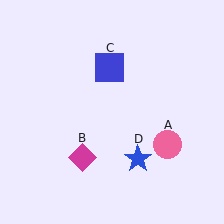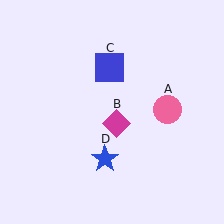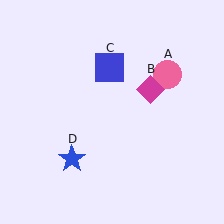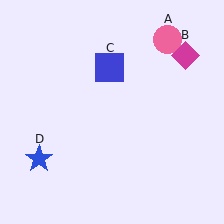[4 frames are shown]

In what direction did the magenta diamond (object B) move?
The magenta diamond (object B) moved up and to the right.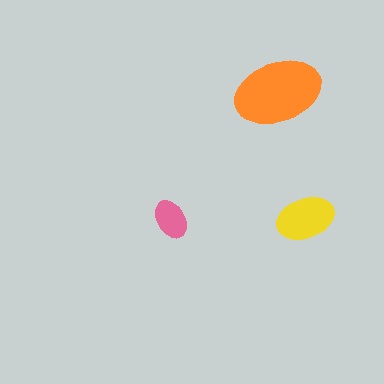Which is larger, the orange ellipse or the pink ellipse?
The orange one.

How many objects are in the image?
There are 3 objects in the image.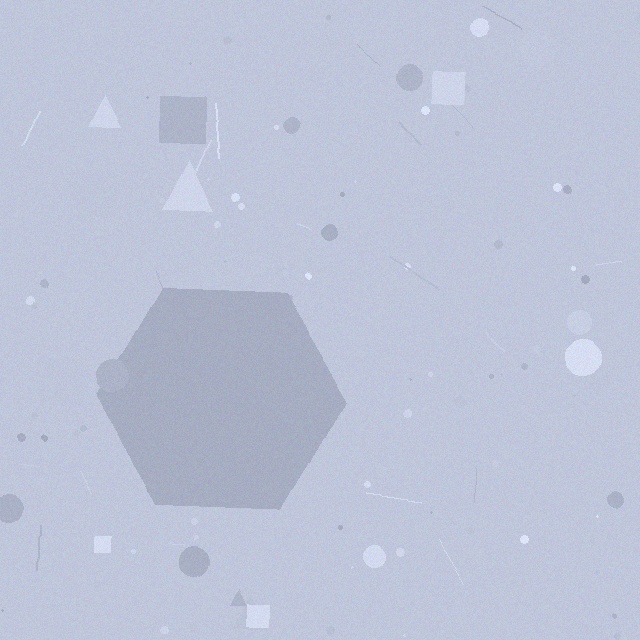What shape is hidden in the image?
A hexagon is hidden in the image.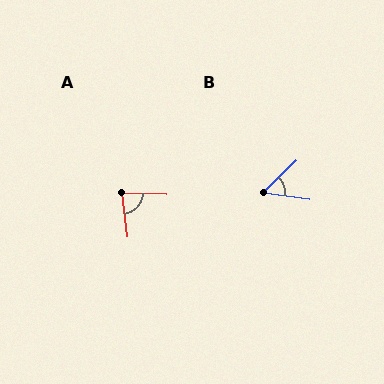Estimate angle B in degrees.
Approximately 52 degrees.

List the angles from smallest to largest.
B (52°), A (81°).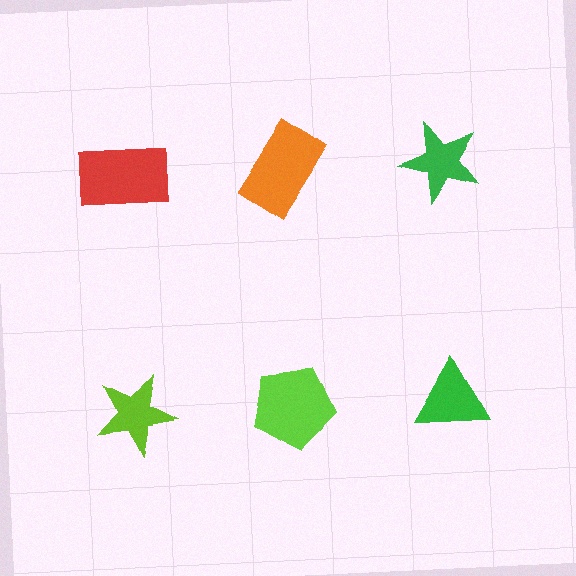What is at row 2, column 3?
A green triangle.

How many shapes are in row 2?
3 shapes.